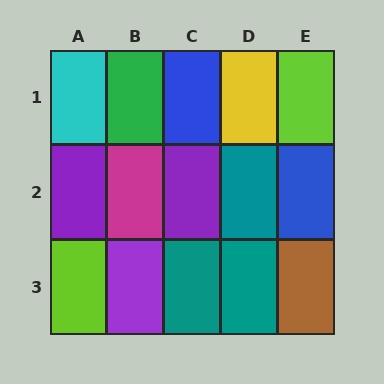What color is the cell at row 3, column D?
Teal.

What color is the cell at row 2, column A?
Purple.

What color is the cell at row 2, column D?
Teal.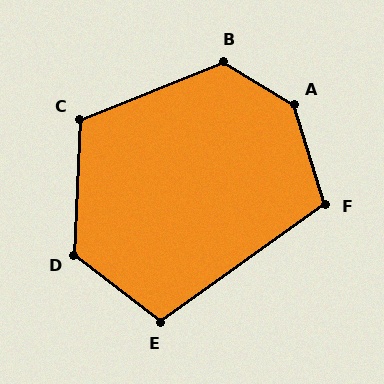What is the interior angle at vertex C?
Approximately 114 degrees (obtuse).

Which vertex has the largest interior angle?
A, at approximately 139 degrees.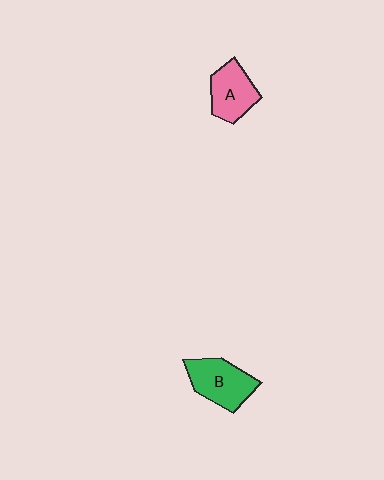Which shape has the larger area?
Shape B (green).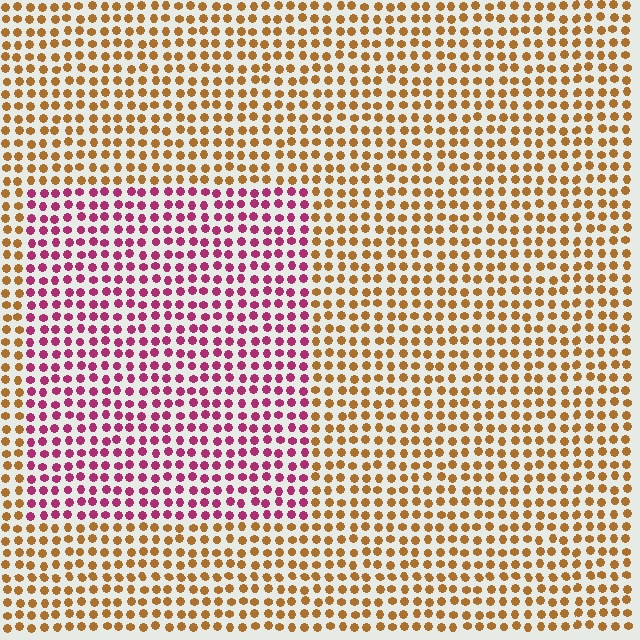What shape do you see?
I see a rectangle.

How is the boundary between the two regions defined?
The boundary is defined purely by a slight shift in hue (about 65 degrees). Spacing, size, and orientation are identical on both sides.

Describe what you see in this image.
The image is filled with small brown elements in a uniform arrangement. A rectangle-shaped region is visible where the elements are tinted to a slightly different hue, forming a subtle color boundary.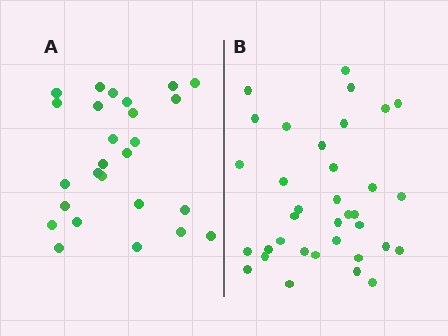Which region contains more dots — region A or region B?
Region B (the right region) has more dots.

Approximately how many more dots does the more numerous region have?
Region B has roughly 8 or so more dots than region A.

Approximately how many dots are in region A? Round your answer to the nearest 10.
About 30 dots. (The exact count is 26, which rounds to 30.)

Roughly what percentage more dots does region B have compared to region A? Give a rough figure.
About 35% more.